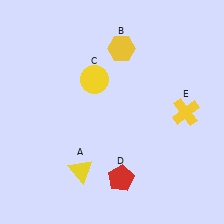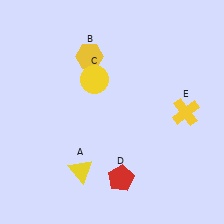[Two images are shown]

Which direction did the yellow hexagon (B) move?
The yellow hexagon (B) moved left.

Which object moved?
The yellow hexagon (B) moved left.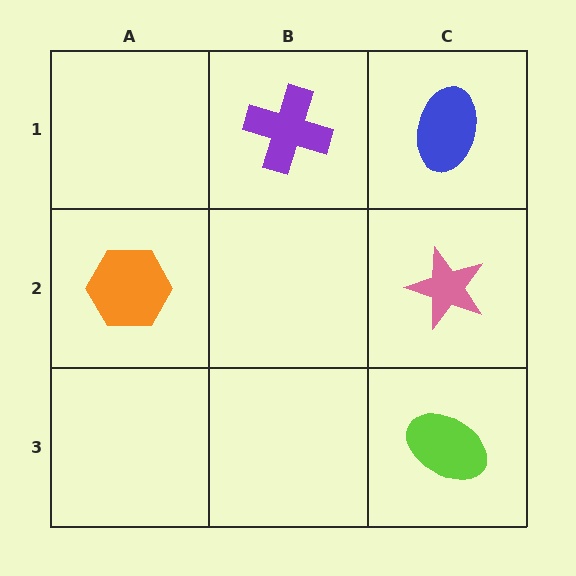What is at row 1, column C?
A blue ellipse.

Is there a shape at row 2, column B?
No, that cell is empty.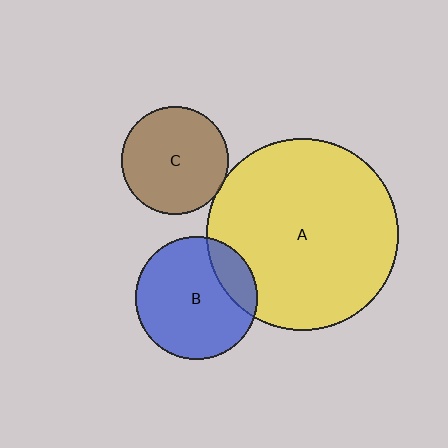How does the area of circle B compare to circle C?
Approximately 1.3 times.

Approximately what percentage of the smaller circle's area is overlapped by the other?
Approximately 20%.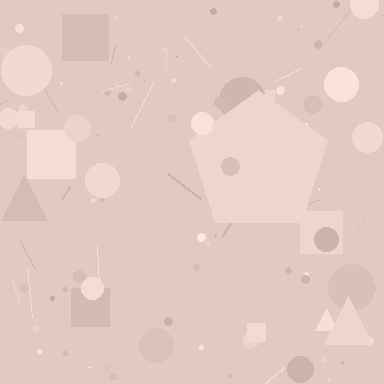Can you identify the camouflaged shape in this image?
The camouflaged shape is a pentagon.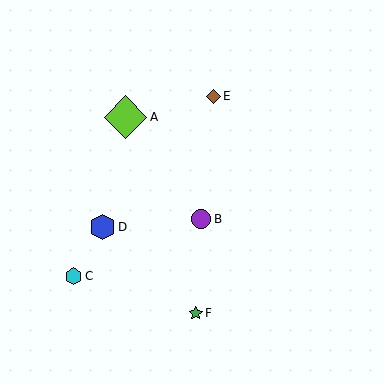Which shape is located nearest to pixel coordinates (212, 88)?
The brown diamond (labeled E) at (214, 96) is nearest to that location.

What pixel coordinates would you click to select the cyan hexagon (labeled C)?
Click at (74, 276) to select the cyan hexagon C.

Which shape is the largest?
The lime diamond (labeled A) is the largest.